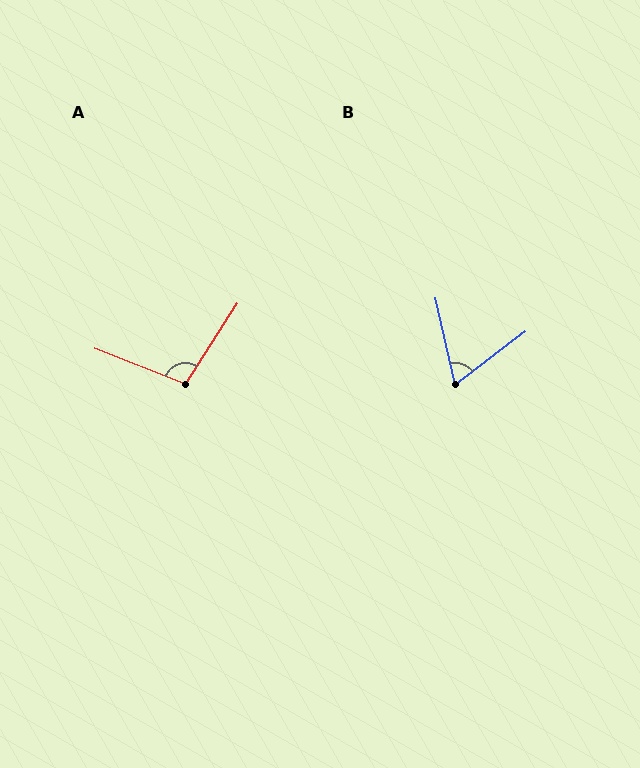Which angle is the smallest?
B, at approximately 66 degrees.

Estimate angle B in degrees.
Approximately 66 degrees.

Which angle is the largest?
A, at approximately 101 degrees.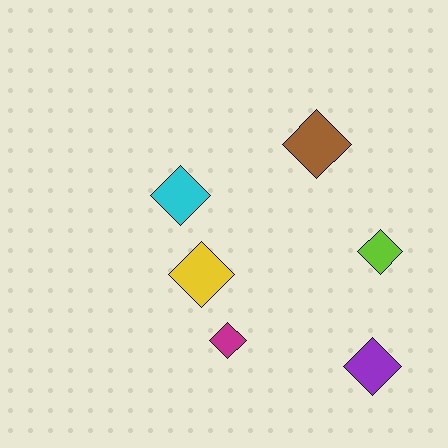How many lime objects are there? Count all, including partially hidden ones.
There is 1 lime object.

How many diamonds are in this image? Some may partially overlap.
There are 6 diamonds.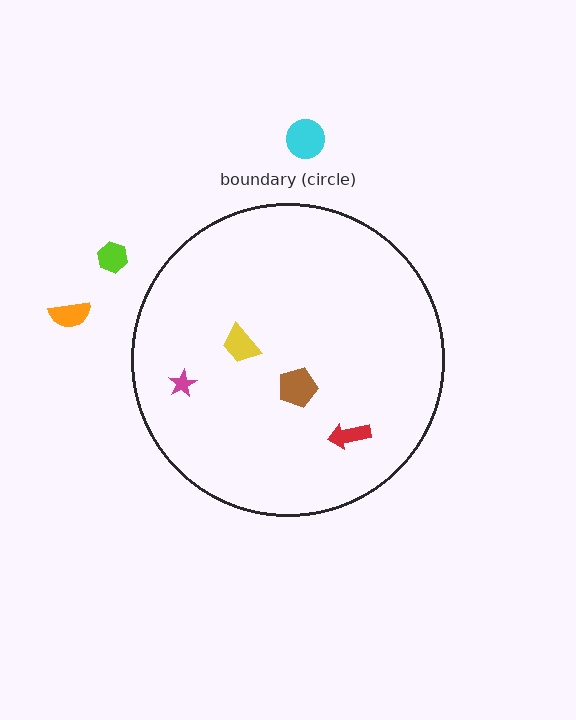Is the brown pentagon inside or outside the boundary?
Inside.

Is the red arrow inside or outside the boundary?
Inside.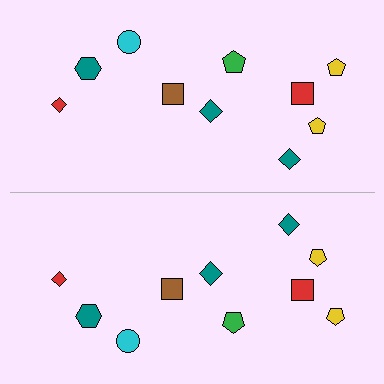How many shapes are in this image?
There are 20 shapes in this image.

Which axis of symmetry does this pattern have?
The pattern has a horizontal axis of symmetry running through the center of the image.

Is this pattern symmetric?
Yes, this pattern has bilateral (reflection) symmetry.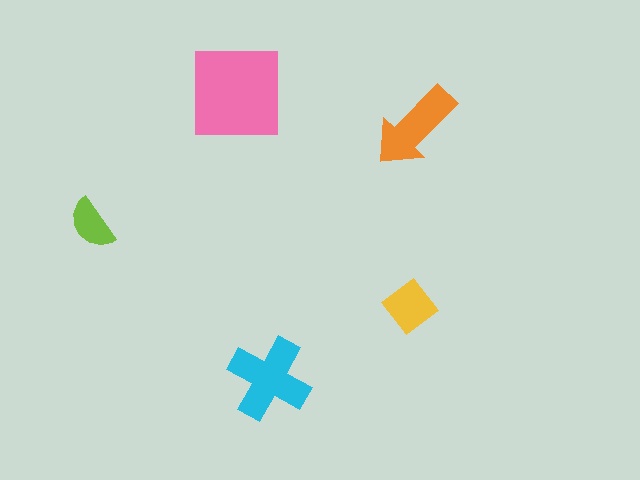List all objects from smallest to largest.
The lime semicircle, the yellow diamond, the orange arrow, the cyan cross, the pink square.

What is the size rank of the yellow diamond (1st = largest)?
4th.